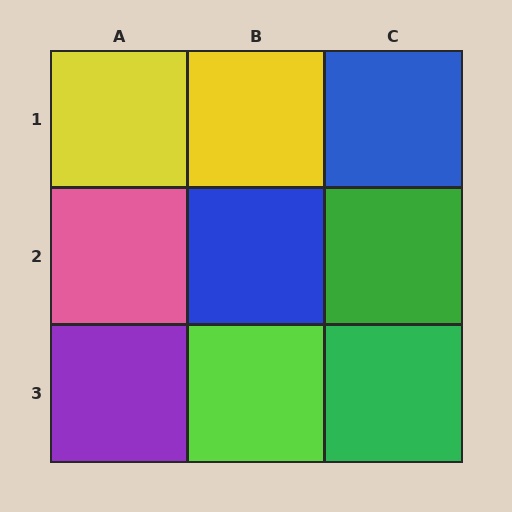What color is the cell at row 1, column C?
Blue.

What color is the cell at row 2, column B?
Blue.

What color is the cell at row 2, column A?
Pink.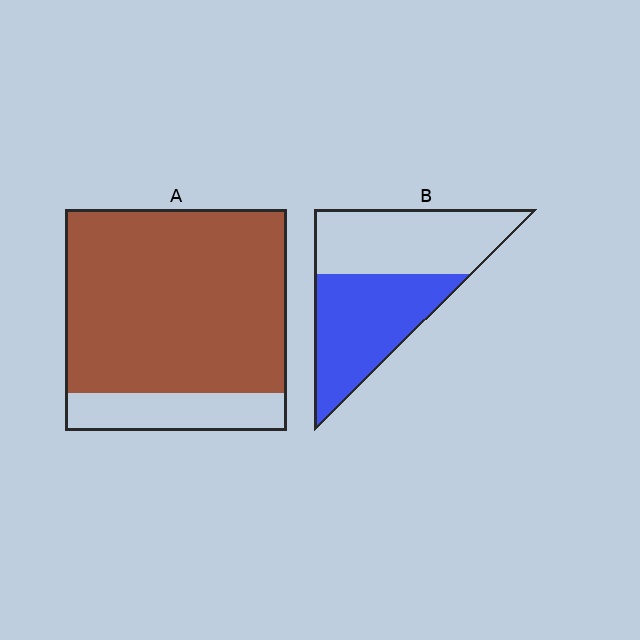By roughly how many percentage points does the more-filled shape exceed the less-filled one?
By roughly 35 percentage points (A over B).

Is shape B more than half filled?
Roughly half.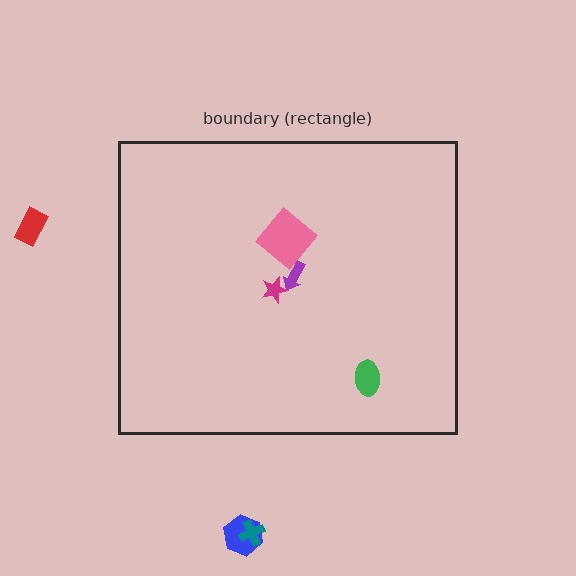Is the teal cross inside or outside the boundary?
Outside.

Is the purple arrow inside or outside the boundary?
Inside.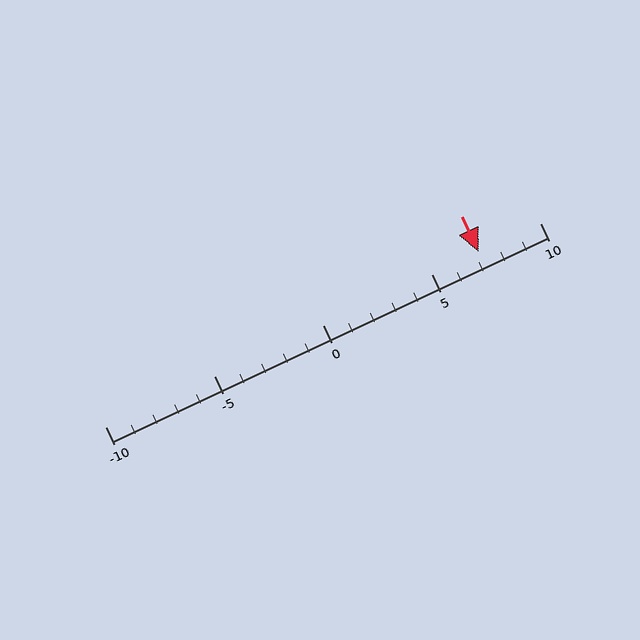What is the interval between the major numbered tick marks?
The major tick marks are spaced 5 units apart.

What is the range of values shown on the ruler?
The ruler shows values from -10 to 10.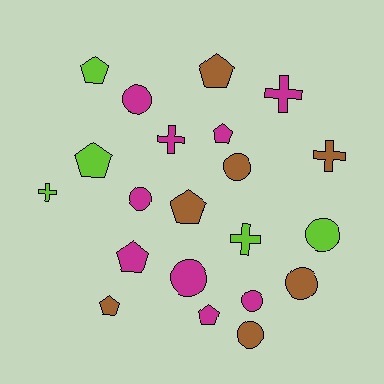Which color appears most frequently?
Magenta, with 9 objects.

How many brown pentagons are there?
There are 3 brown pentagons.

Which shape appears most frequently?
Circle, with 8 objects.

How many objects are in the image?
There are 21 objects.